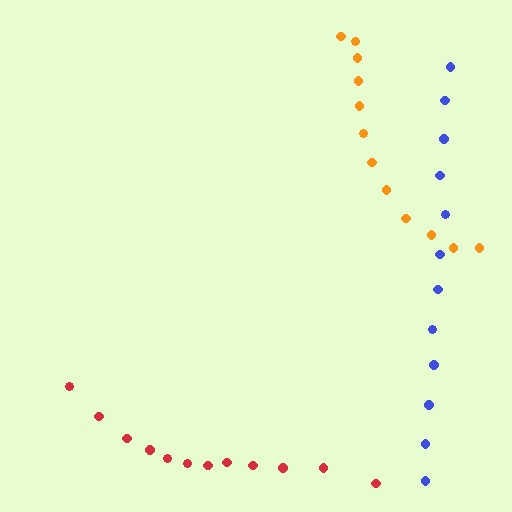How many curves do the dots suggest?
There are 3 distinct paths.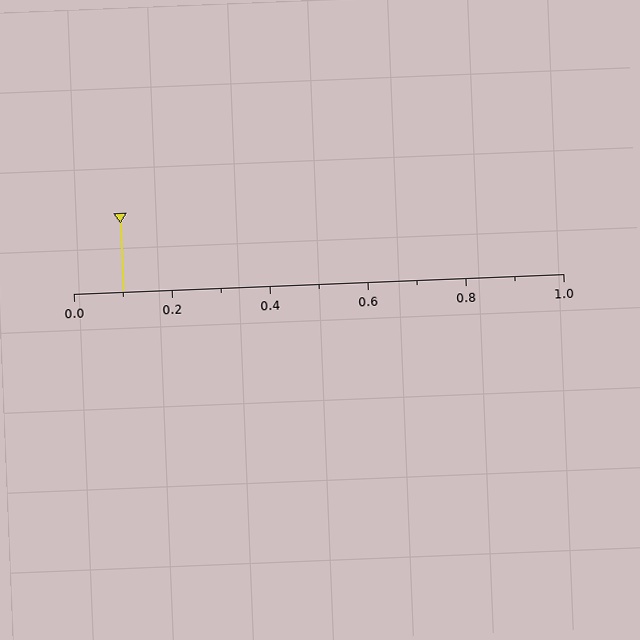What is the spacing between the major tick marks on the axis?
The major ticks are spaced 0.2 apart.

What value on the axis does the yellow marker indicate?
The marker indicates approximately 0.1.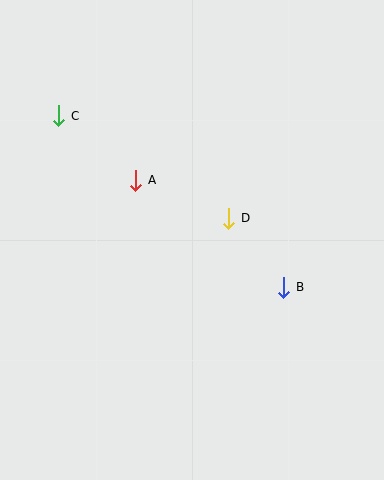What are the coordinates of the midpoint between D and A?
The midpoint between D and A is at (182, 199).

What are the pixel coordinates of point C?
Point C is at (59, 116).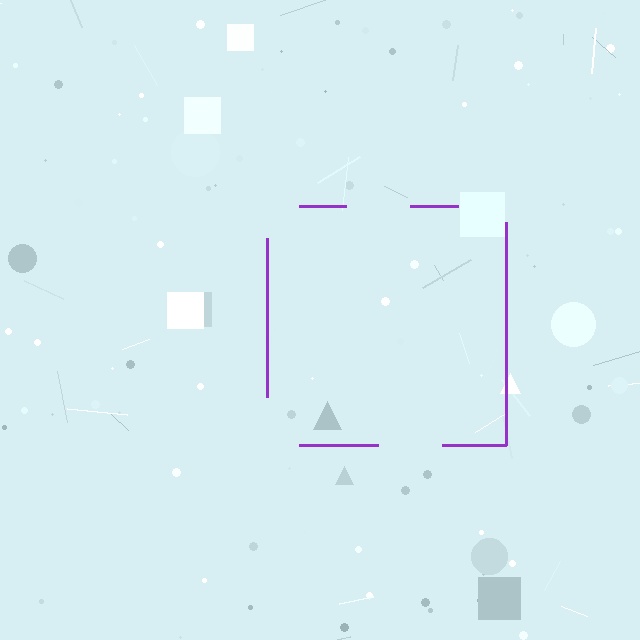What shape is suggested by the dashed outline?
The dashed outline suggests a square.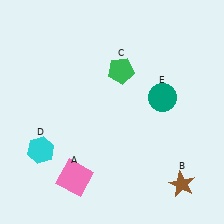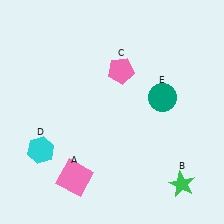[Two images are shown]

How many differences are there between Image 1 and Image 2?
There are 2 differences between the two images.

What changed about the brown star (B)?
In Image 1, B is brown. In Image 2, it changed to green.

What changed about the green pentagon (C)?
In Image 1, C is green. In Image 2, it changed to pink.